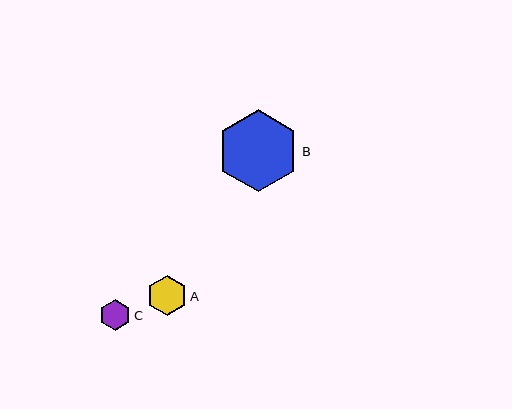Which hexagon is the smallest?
Hexagon C is the smallest with a size of approximately 31 pixels.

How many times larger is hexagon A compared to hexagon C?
Hexagon A is approximately 1.3 times the size of hexagon C.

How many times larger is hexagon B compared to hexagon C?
Hexagon B is approximately 2.7 times the size of hexagon C.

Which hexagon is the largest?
Hexagon B is the largest with a size of approximately 82 pixels.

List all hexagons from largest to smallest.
From largest to smallest: B, A, C.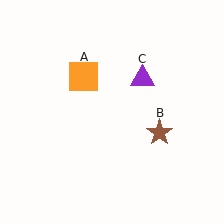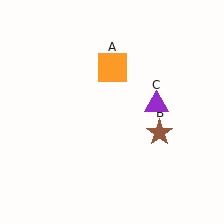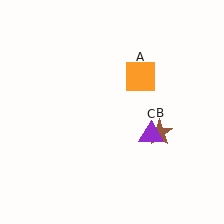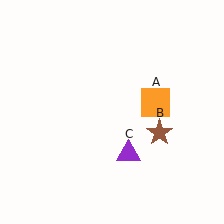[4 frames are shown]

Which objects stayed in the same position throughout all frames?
Brown star (object B) remained stationary.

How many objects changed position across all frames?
2 objects changed position: orange square (object A), purple triangle (object C).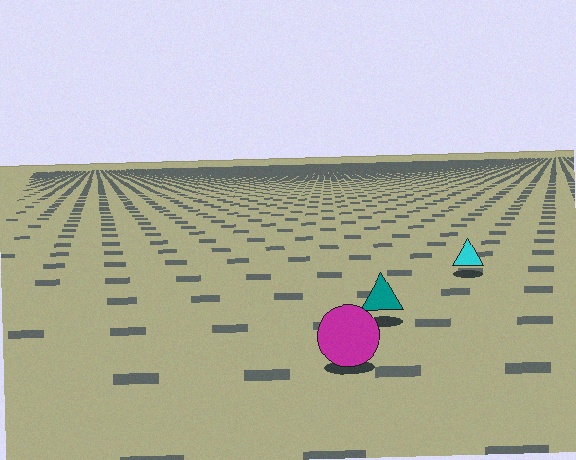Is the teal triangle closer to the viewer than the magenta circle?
No. The magenta circle is closer — you can tell from the texture gradient: the ground texture is coarser near it.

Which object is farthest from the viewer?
The cyan triangle is farthest from the viewer. It appears smaller and the ground texture around it is denser.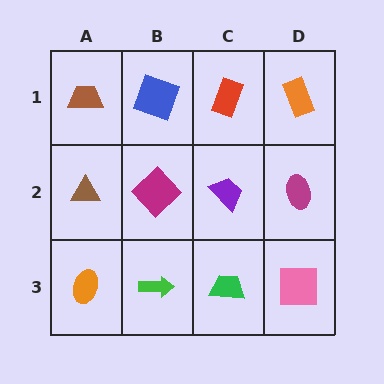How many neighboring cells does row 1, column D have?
2.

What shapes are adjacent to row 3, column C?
A purple trapezoid (row 2, column C), a green arrow (row 3, column B), a pink square (row 3, column D).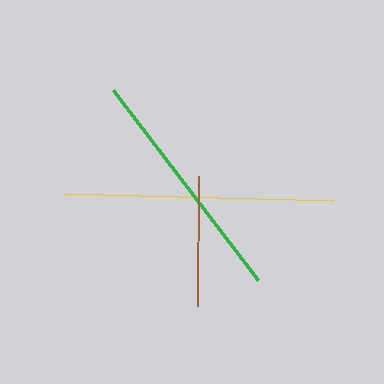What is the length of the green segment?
The green segment is approximately 240 pixels long.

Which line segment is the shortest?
The brown line is the shortest at approximately 130 pixels.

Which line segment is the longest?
The yellow line is the longest at approximately 269 pixels.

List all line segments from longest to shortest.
From longest to shortest: yellow, green, brown.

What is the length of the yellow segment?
The yellow segment is approximately 269 pixels long.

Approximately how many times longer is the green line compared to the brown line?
The green line is approximately 1.8 times the length of the brown line.